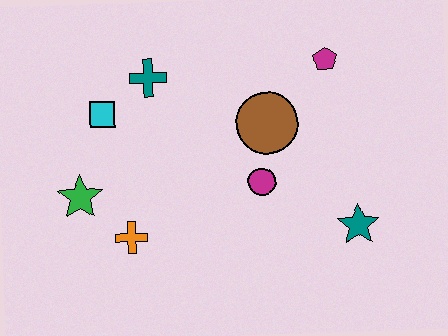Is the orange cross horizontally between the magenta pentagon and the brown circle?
No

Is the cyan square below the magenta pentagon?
Yes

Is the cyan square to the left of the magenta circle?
Yes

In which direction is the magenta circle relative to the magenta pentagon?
The magenta circle is below the magenta pentagon.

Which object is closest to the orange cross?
The green star is closest to the orange cross.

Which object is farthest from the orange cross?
The magenta pentagon is farthest from the orange cross.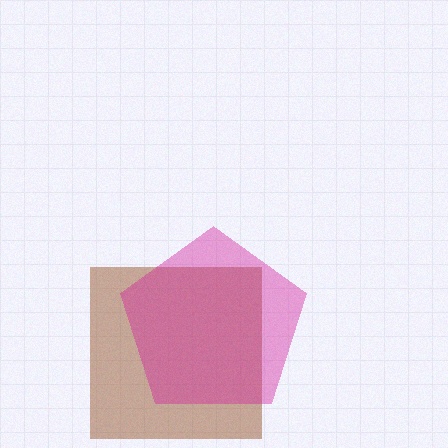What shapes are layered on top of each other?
The layered shapes are: a brown square, a magenta pentagon.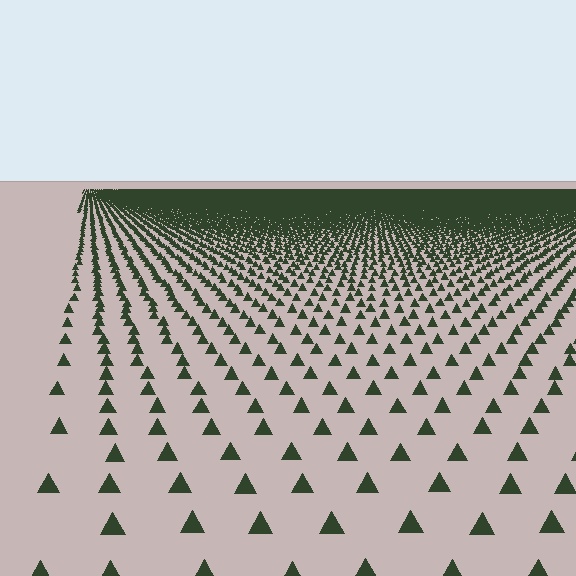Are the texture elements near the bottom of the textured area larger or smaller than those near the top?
Larger. Near the bottom, elements are closer to the viewer and appear at a bigger on-screen size.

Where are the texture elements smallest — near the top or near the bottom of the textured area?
Near the top.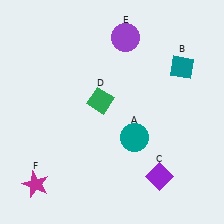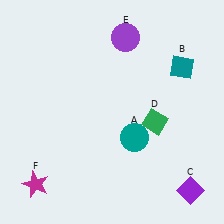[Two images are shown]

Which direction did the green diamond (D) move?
The green diamond (D) moved right.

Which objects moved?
The objects that moved are: the purple diamond (C), the green diamond (D).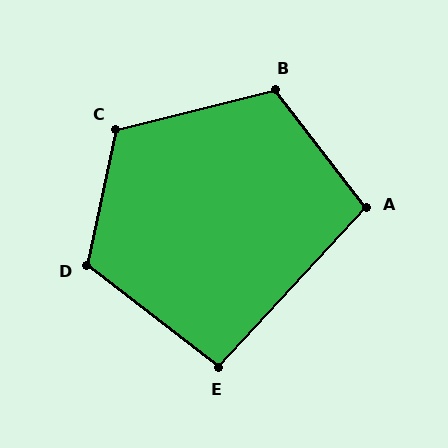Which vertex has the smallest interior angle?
E, at approximately 95 degrees.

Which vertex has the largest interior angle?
C, at approximately 116 degrees.